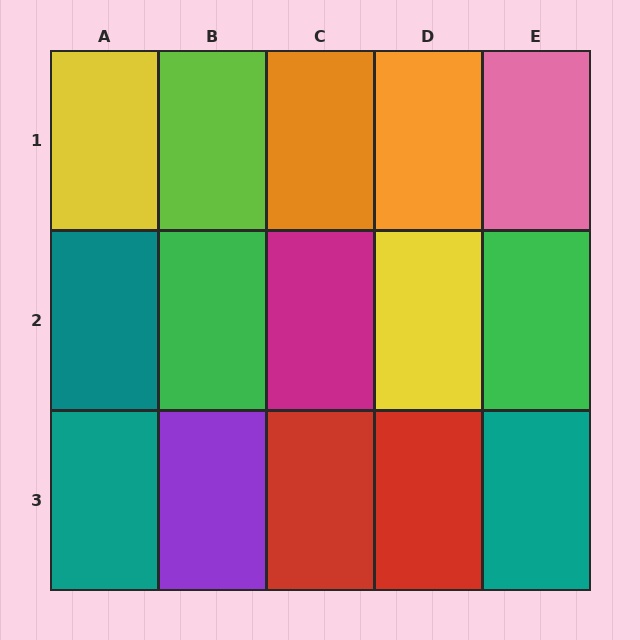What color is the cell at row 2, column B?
Green.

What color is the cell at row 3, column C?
Red.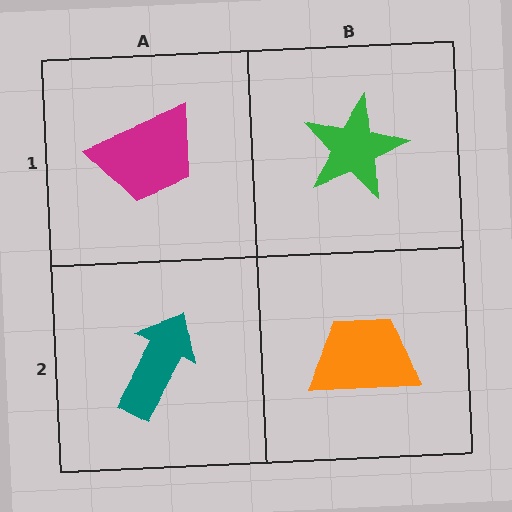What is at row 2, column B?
An orange trapezoid.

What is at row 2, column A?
A teal arrow.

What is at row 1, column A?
A magenta trapezoid.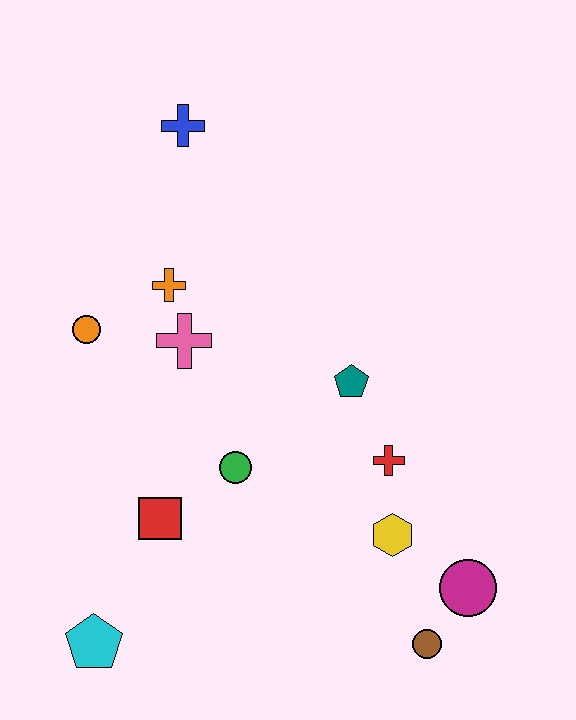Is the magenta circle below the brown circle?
No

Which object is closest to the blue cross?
The orange cross is closest to the blue cross.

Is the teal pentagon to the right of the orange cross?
Yes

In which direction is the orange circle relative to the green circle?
The orange circle is to the left of the green circle.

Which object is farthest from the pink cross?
The brown circle is farthest from the pink cross.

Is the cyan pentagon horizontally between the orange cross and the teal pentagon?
No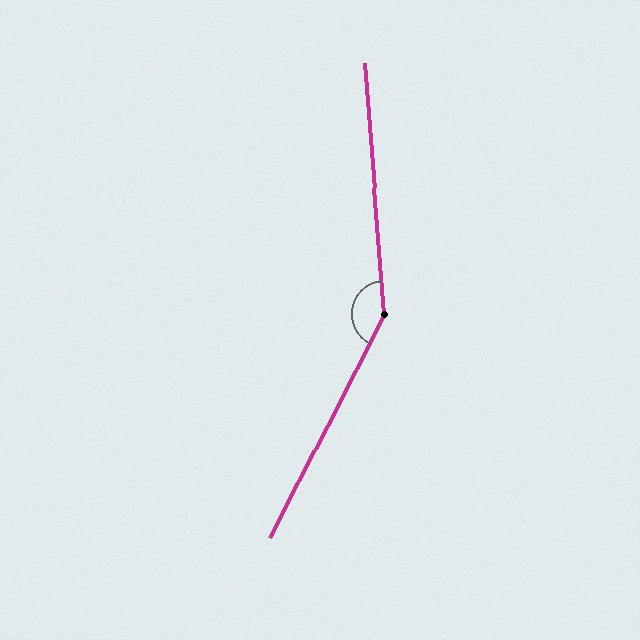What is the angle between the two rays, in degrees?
Approximately 149 degrees.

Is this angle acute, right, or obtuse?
It is obtuse.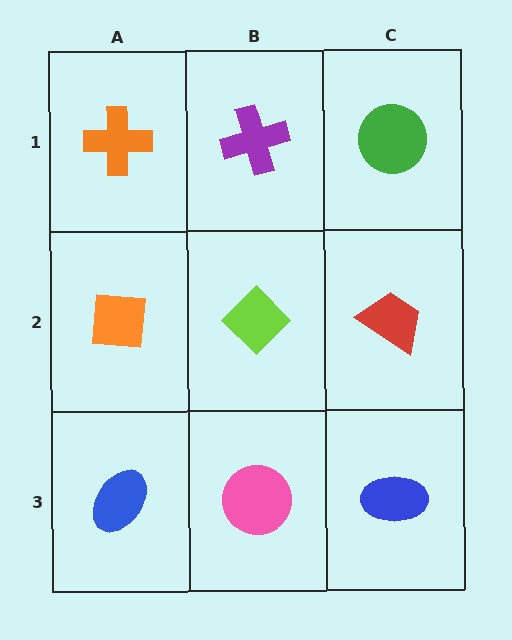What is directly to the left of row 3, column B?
A blue ellipse.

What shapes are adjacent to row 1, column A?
An orange square (row 2, column A), a purple cross (row 1, column B).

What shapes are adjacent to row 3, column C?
A red trapezoid (row 2, column C), a pink circle (row 3, column B).